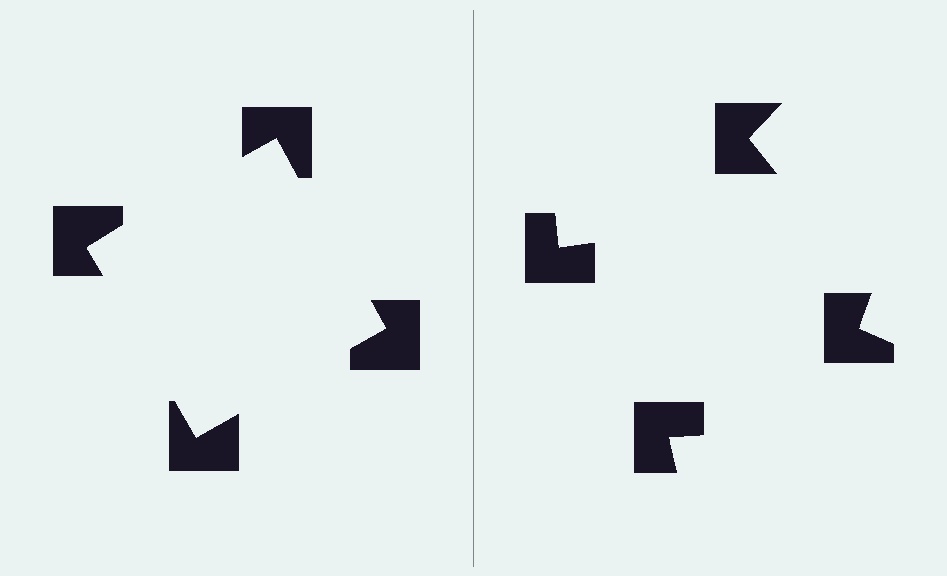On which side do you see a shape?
An illusory square appears on the left side. On the right side the wedge cuts are rotated, so no coherent shape forms.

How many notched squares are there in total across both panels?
8 — 4 on each side.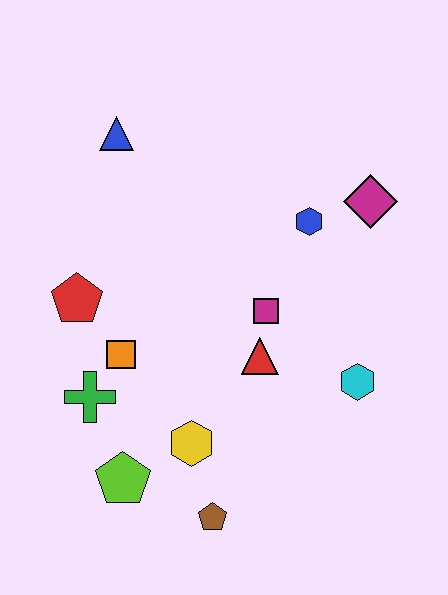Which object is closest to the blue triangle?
The red pentagon is closest to the blue triangle.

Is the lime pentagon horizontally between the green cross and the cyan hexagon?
Yes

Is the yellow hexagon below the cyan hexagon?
Yes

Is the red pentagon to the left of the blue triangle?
Yes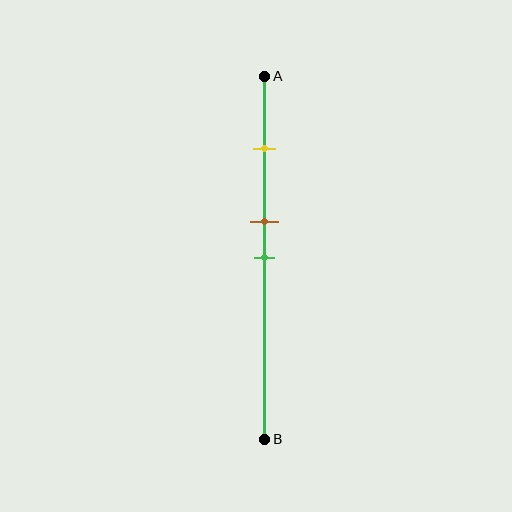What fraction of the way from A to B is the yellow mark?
The yellow mark is approximately 20% (0.2) of the way from A to B.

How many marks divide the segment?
There are 3 marks dividing the segment.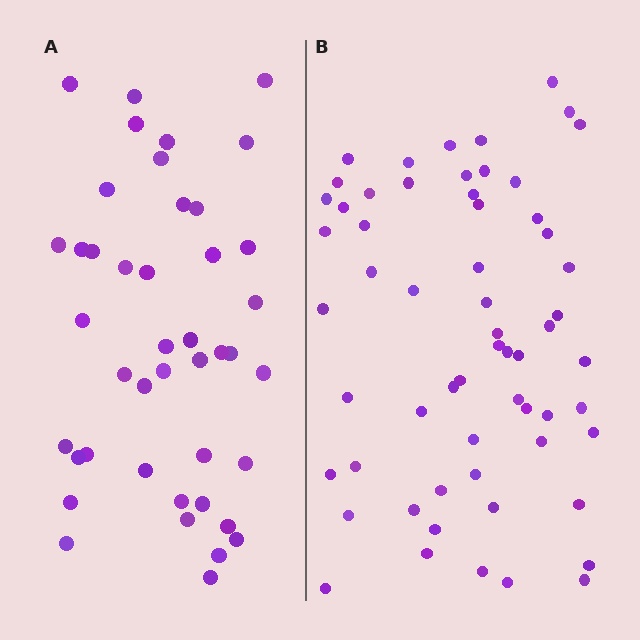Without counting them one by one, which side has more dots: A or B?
Region B (the right region) has more dots.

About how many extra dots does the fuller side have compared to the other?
Region B has approximately 15 more dots than region A.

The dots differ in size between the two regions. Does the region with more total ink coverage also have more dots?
No. Region A has more total ink coverage because its dots are larger, but region B actually contains more individual dots. Total area can be misleading — the number of items is what matters here.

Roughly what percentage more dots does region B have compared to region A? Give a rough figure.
About 40% more.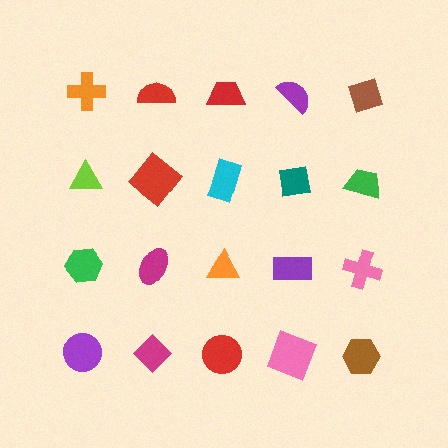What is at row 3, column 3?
An orange triangle.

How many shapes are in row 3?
5 shapes.